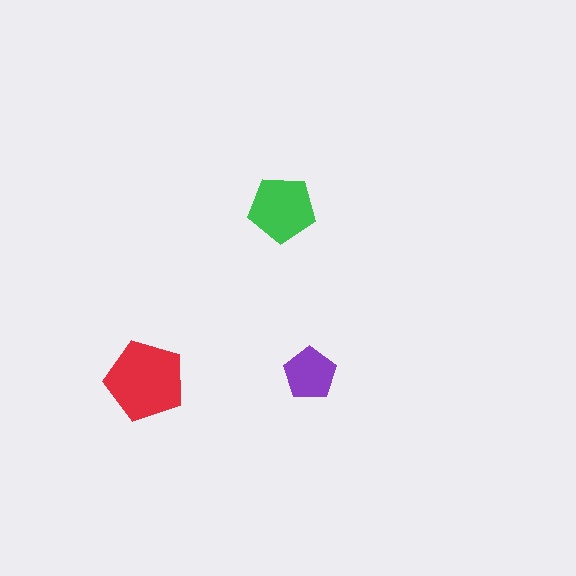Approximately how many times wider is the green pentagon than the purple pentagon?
About 1.5 times wider.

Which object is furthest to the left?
The red pentagon is leftmost.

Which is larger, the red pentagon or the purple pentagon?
The red one.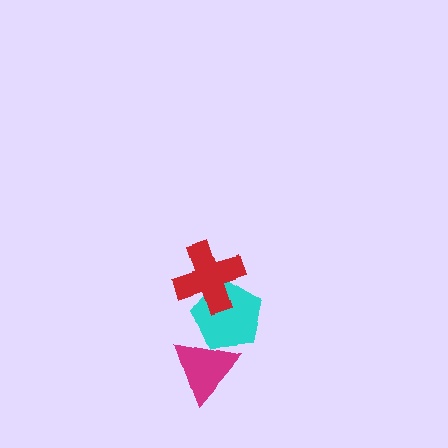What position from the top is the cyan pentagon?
The cyan pentagon is 2nd from the top.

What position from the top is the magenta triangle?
The magenta triangle is 3rd from the top.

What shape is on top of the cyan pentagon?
The red cross is on top of the cyan pentagon.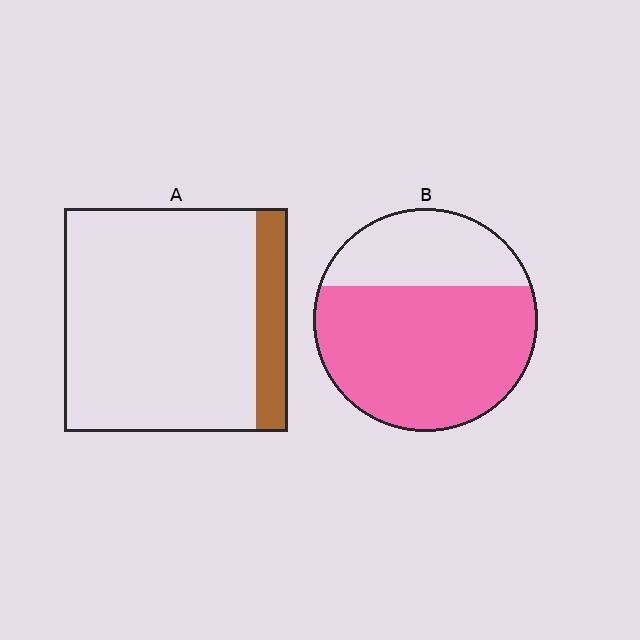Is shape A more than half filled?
No.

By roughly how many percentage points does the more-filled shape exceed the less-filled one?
By roughly 55 percentage points (B over A).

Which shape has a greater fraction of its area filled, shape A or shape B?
Shape B.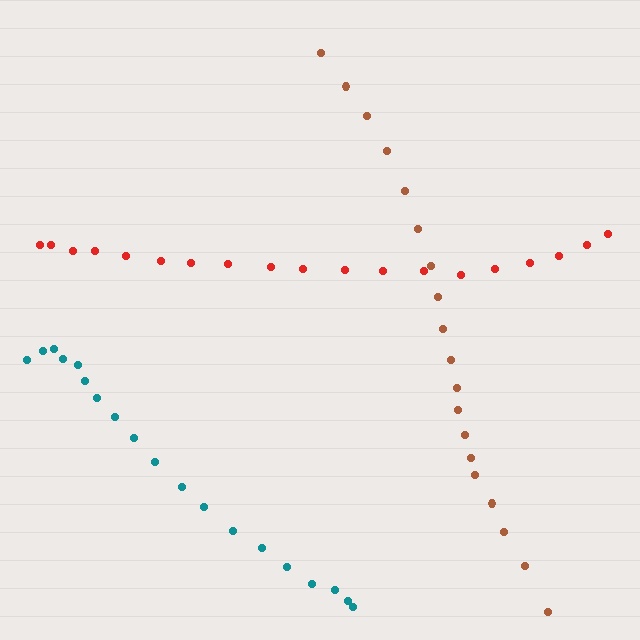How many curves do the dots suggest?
There are 3 distinct paths.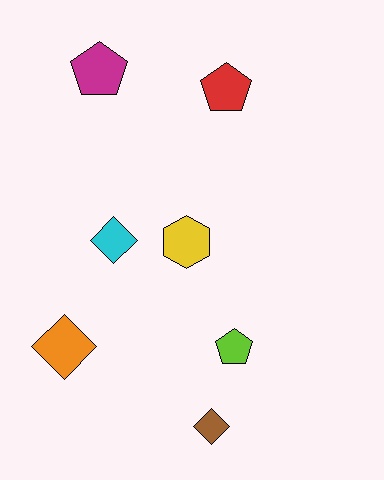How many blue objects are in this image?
There are no blue objects.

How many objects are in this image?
There are 7 objects.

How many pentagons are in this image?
There are 3 pentagons.